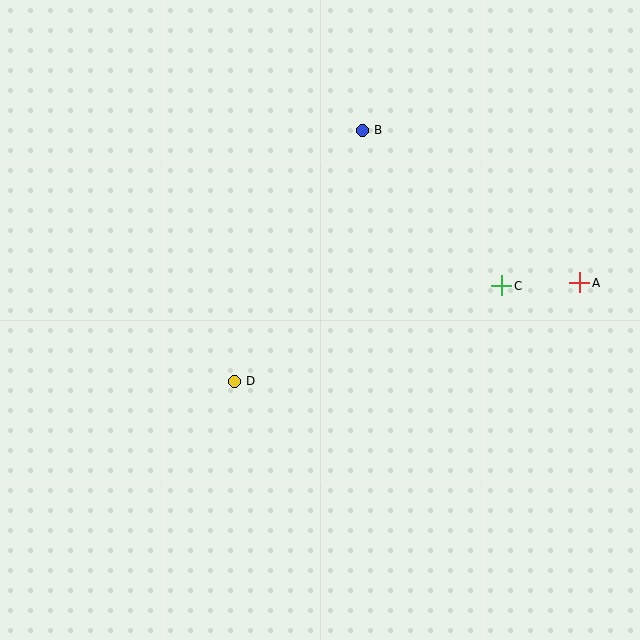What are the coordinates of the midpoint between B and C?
The midpoint between B and C is at (432, 208).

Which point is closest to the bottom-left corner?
Point D is closest to the bottom-left corner.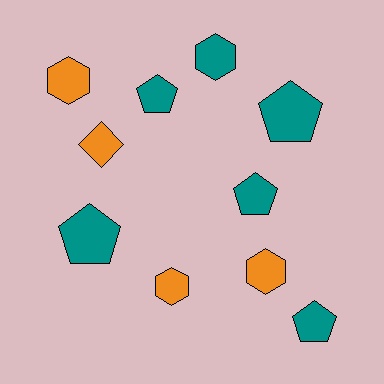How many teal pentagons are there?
There are 5 teal pentagons.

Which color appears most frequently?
Teal, with 6 objects.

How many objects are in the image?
There are 10 objects.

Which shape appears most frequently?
Pentagon, with 5 objects.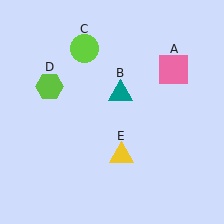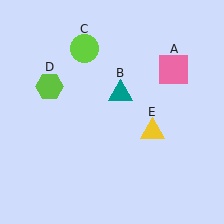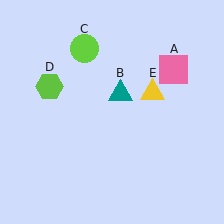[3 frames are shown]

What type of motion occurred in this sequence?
The yellow triangle (object E) rotated counterclockwise around the center of the scene.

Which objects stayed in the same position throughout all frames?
Pink square (object A) and teal triangle (object B) and lime circle (object C) and lime hexagon (object D) remained stationary.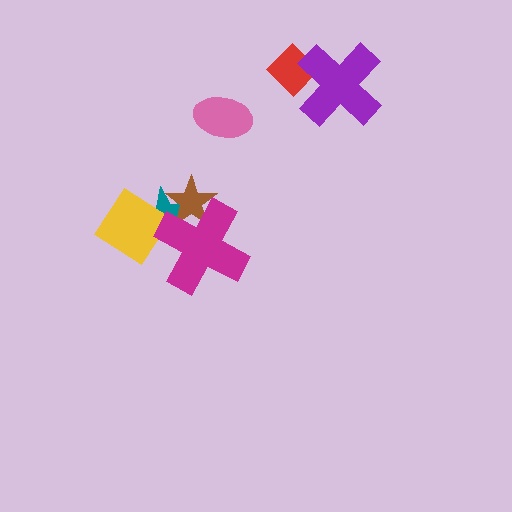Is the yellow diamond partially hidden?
Yes, it is partially covered by another shape.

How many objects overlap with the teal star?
3 objects overlap with the teal star.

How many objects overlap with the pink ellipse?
0 objects overlap with the pink ellipse.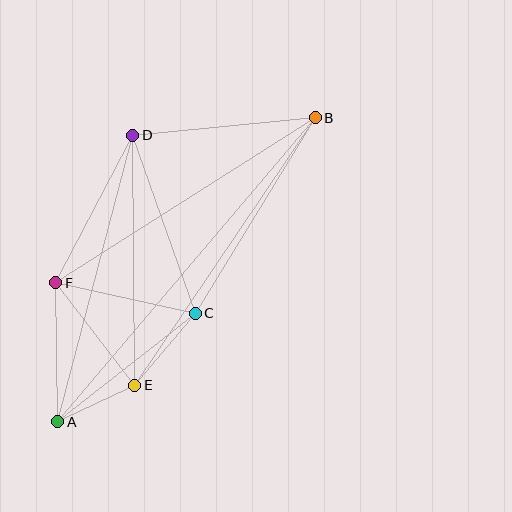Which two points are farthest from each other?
Points A and B are farthest from each other.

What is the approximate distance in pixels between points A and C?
The distance between A and C is approximately 175 pixels.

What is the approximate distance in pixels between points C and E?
The distance between C and E is approximately 94 pixels.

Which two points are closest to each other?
Points A and E are closest to each other.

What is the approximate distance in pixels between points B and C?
The distance between B and C is approximately 229 pixels.